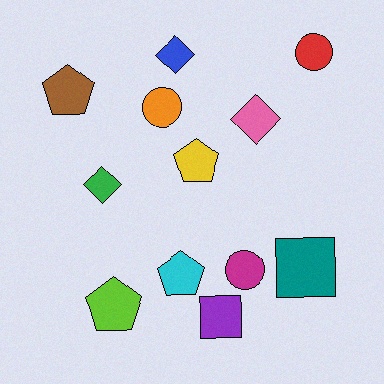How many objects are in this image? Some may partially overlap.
There are 12 objects.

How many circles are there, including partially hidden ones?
There are 3 circles.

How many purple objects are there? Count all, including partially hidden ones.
There is 1 purple object.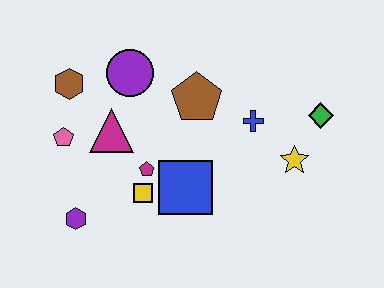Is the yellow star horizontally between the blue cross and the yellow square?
No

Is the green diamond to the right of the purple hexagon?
Yes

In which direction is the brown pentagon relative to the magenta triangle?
The brown pentagon is to the right of the magenta triangle.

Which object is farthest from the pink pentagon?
The green diamond is farthest from the pink pentagon.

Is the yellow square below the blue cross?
Yes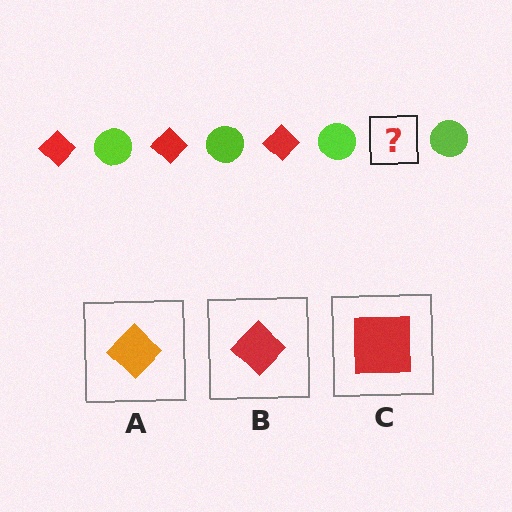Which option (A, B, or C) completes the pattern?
B.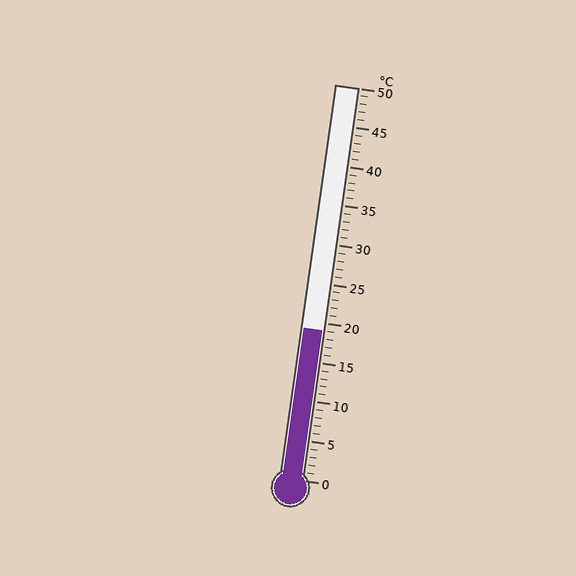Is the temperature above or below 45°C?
The temperature is below 45°C.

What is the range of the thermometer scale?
The thermometer scale ranges from 0°C to 50°C.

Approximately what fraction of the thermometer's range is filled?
The thermometer is filled to approximately 40% of its range.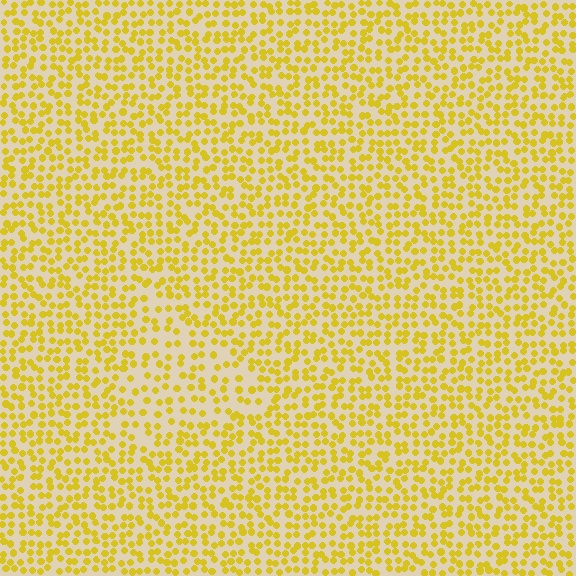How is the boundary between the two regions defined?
The boundary is defined by a change in element density (approximately 1.6x ratio). All elements are the same color, size, and shape.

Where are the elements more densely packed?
The elements are more densely packed outside the triangle boundary.